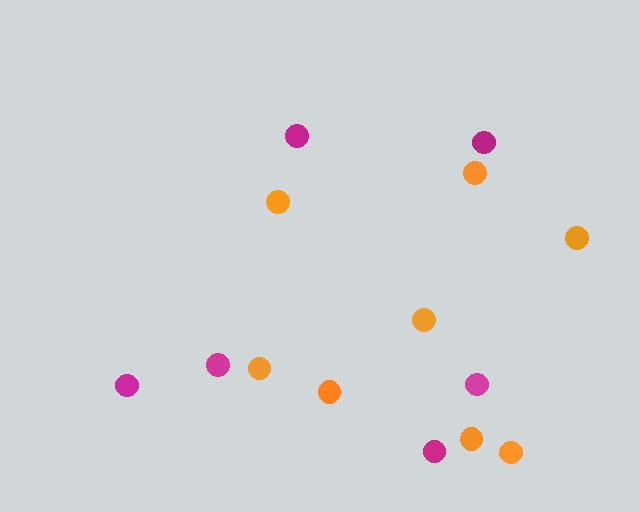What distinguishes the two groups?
There are 2 groups: one group of orange circles (8) and one group of magenta circles (6).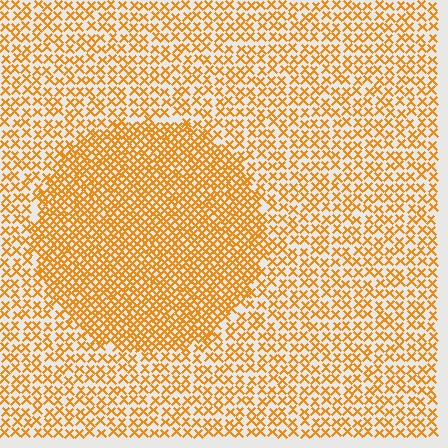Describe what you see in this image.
The image contains small orange elements arranged at two different densities. A circle-shaped region is visible where the elements are more densely packed than the surrounding area.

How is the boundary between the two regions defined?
The boundary is defined by a change in element density (approximately 2.0x ratio). All elements are the same color, size, and shape.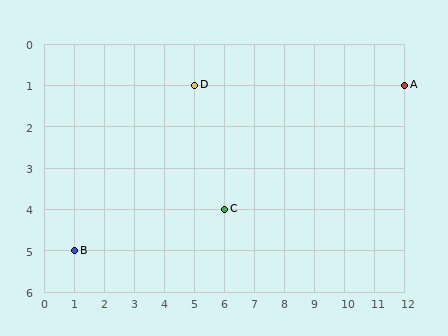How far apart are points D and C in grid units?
Points D and C are 1 column and 3 rows apart (about 3.2 grid units diagonally).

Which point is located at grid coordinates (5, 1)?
Point D is at (5, 1).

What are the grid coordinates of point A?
Point A is at grid coordinates (12, 1).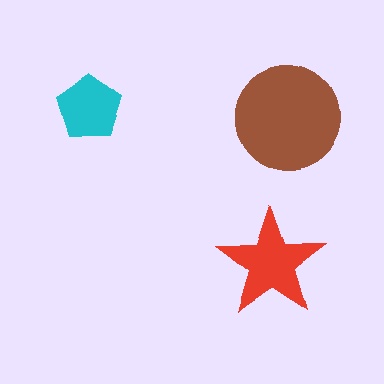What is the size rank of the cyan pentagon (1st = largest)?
3rd.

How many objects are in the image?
There are 3 objects in the image.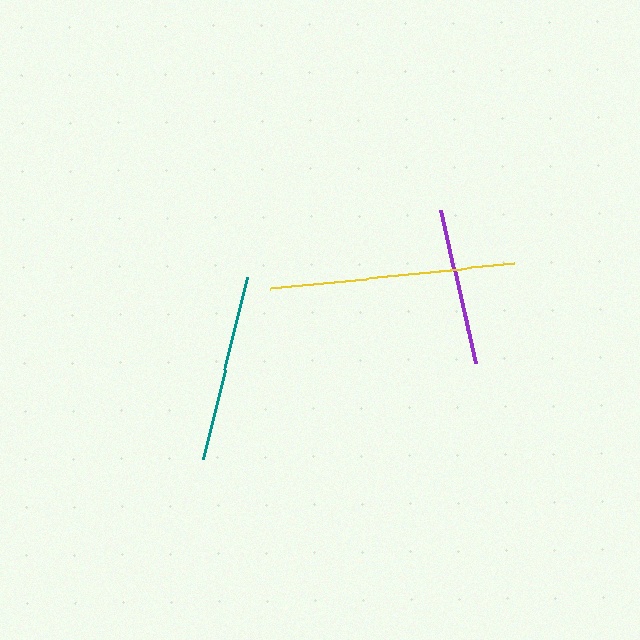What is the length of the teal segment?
The teal segment is approximately 187 pixels long.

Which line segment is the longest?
The yellow line is the longest at approximately 247 pixels.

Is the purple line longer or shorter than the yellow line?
The yellow line is longer than the purple line.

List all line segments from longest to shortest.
From longest to shortest: yellow, teal, purple.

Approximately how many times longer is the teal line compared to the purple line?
The teal line is approximately 1.2 times the length of the purple line.